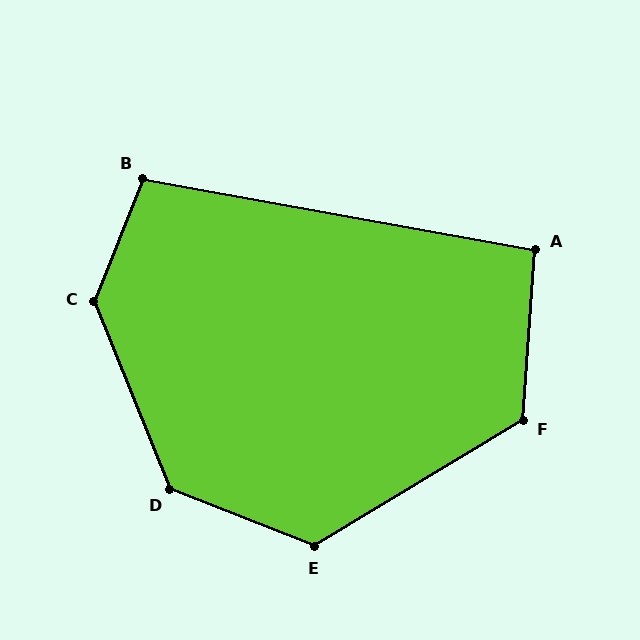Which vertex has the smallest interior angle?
A, at approximately 96 degrees.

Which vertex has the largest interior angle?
C, at approximately 136 degrees.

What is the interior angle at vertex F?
Approximately 125 degrees (obtuse).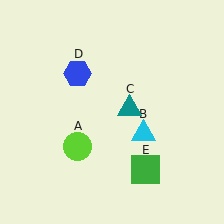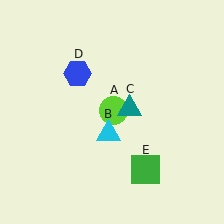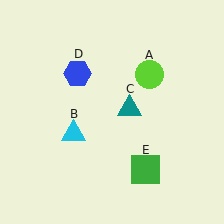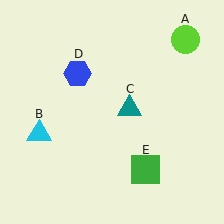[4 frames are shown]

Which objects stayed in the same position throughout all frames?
Teal triangle (object C) and blue hexagon (object D) and green square (object E) remained stationary.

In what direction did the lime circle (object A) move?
The lime circle (object A) moved up and to the right.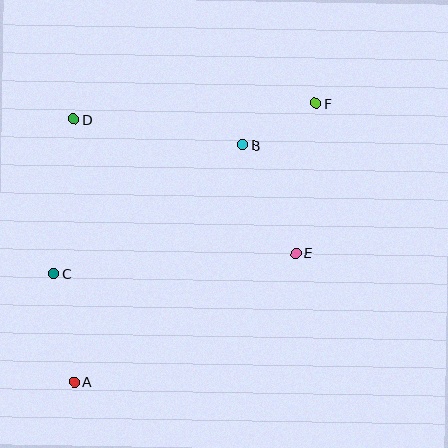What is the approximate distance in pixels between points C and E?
The distance between C and E is approximately 243 pixels.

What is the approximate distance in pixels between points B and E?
The distance between B and E is approximately 120 pixels.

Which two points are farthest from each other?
Points A and F are farthest from each other.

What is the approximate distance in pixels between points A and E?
The distance between A and E is approximately 256 pixels.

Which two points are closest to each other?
Points B and F are closest to each other.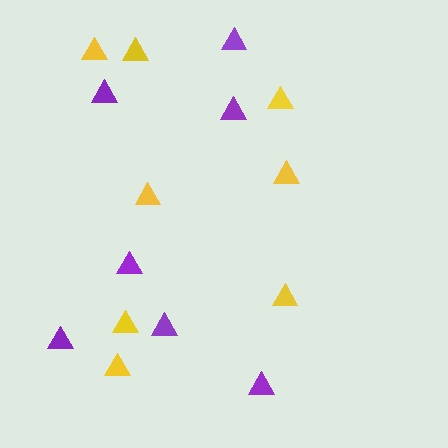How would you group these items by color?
There are 2 groups: one group of purple triangles (7) and one group of yellow triangles (8).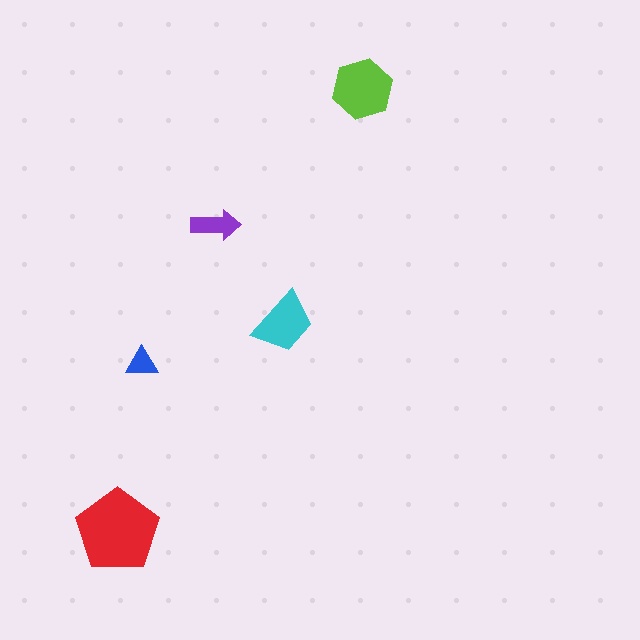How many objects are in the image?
There are 5 objects in the image.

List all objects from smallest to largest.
The blue triangle, the purple arrow, the cyan trapezoid, the lime hexagon, the red pentagon.